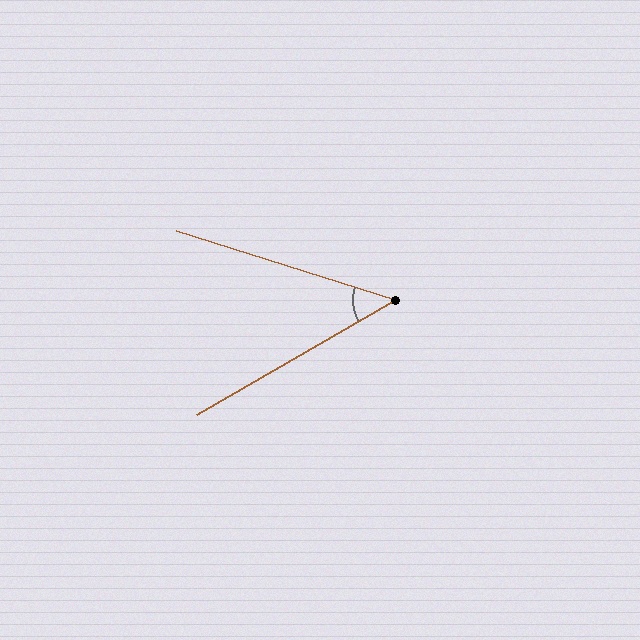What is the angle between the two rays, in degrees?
Approximately 47 degrees.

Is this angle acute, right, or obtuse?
It is acute.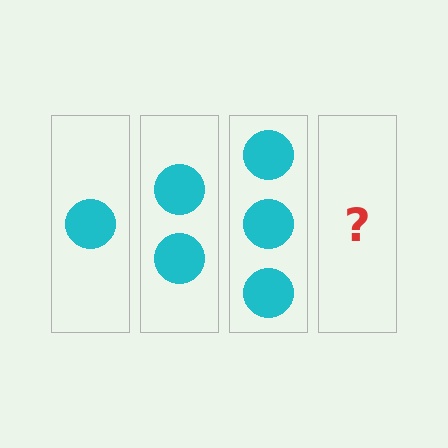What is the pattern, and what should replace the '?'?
The pattern is that each step adds one more circle. The '?' should be 4 circles.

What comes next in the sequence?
The next element should be 4 circles.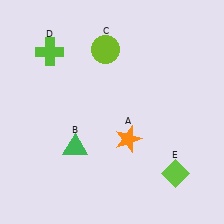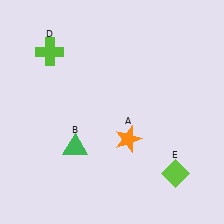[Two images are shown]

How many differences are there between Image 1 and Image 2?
There is 1 difference between the two images.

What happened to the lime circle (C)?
The lime circle (C) was removed in Image 2. It was in the top-left area of Image 1.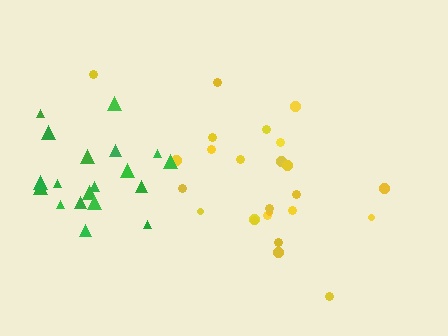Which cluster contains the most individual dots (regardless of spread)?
Yellow (25).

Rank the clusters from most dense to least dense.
yellow, green.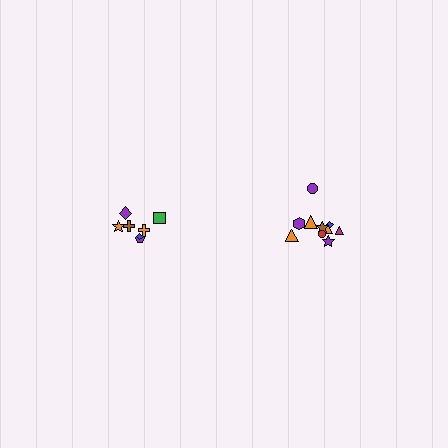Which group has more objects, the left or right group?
The right group.